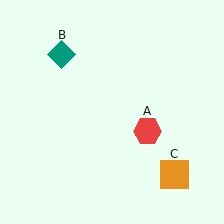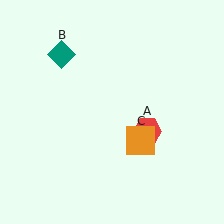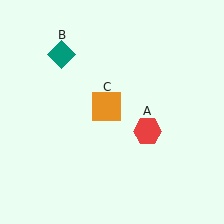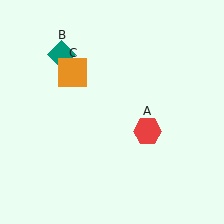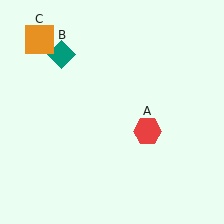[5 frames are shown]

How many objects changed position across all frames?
1 object changed position: orange square (object C).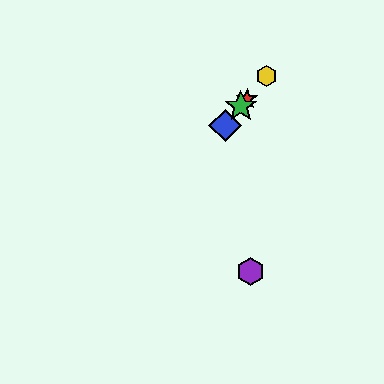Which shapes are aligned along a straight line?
The red star, the blue diamond, the green star, the yellow hexagon are aligned along a straight line.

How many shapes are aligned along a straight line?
4 shapes (the red star, the blue diamond, the green star, the yellow hexagon) are aligned along a straight line.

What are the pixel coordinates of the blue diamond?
The blue diamond is at (225, 125).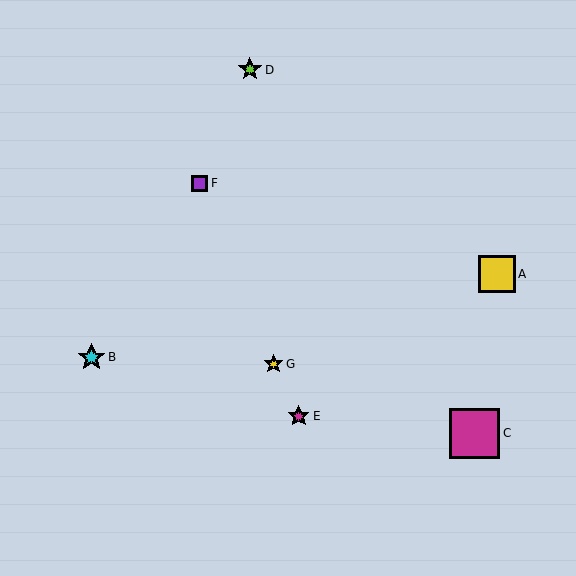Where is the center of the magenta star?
The center of the magenta star is at (299, 416).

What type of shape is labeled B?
Shape B is a cyan star.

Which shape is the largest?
The magenta square (labeled C) is the largest.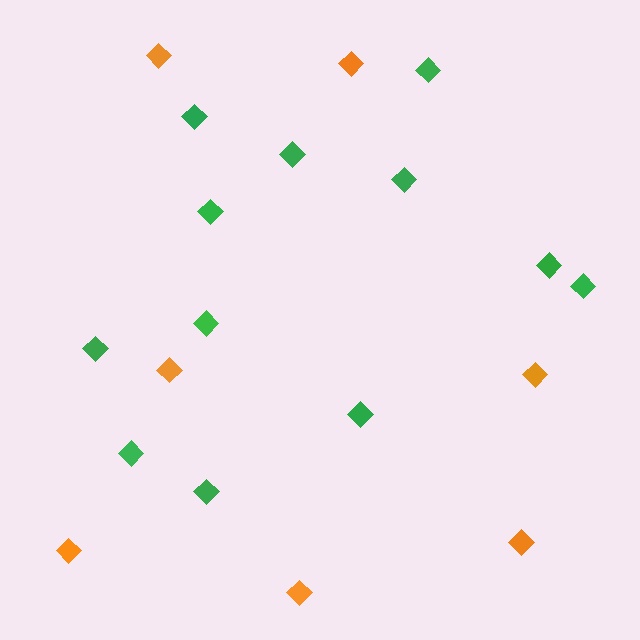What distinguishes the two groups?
There are 2 groups: one group of green diamonds (12) and one group of orange diamonds (7).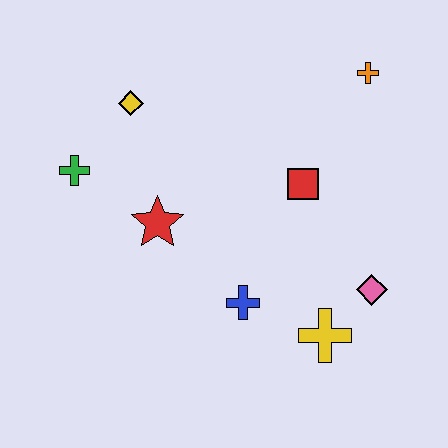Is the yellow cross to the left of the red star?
No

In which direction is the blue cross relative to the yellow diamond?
The blue cross is below the yellow diamond.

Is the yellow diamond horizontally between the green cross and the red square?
Yes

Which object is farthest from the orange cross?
The green cross is farthest from the orange cross.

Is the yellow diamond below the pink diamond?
No